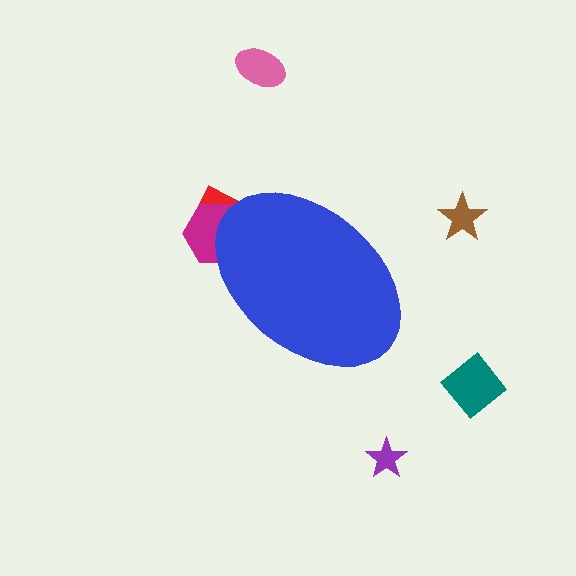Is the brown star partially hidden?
No, the brown star is fully visible.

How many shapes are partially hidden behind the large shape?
2 shapes are partially hidden.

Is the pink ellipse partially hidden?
No, the pink ellipse is fully visible.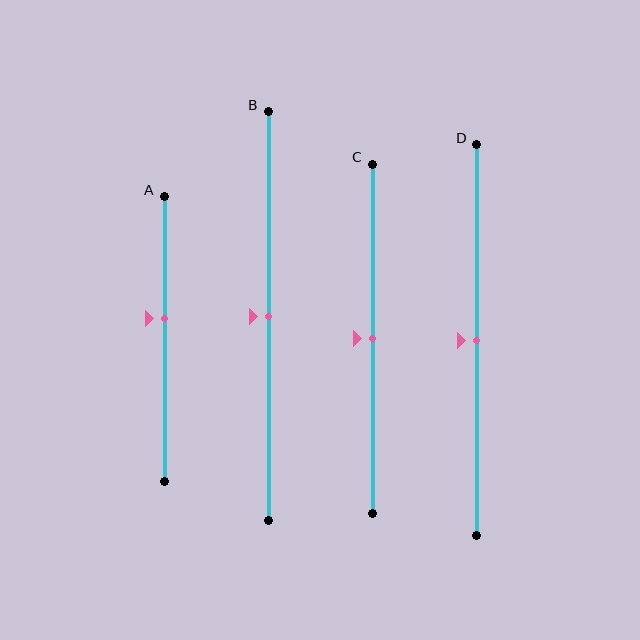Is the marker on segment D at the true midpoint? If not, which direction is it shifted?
Yes, the marker on segment D is at the true midpoint.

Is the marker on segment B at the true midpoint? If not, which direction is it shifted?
Yes, the marker on segment B is at the true midpoint.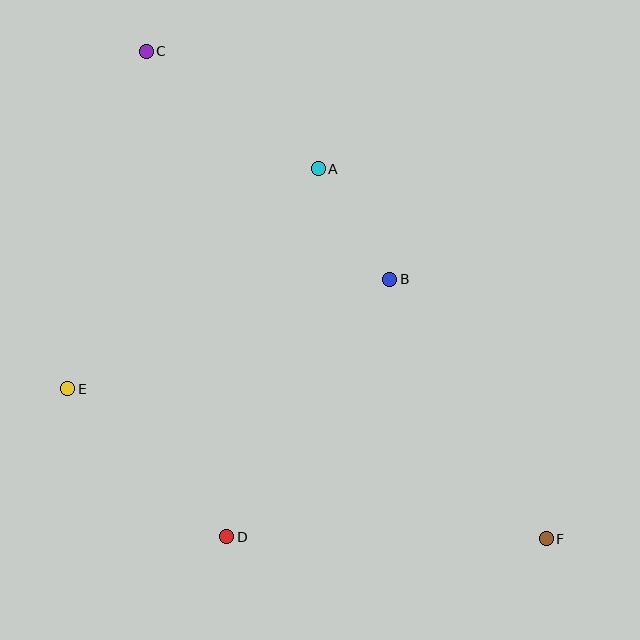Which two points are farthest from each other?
Points C and F are farthest from each other.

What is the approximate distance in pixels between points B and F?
The distance between B and F is approximately 303 pixels.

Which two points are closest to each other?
Points A and B are closest to each other.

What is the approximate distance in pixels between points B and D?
The distance between B and D is approximately 304 pixels.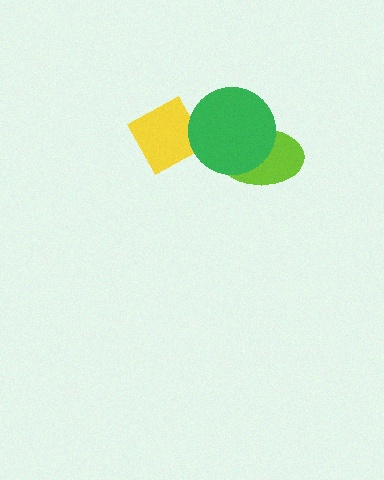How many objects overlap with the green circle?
2 objects overlap with the green circle.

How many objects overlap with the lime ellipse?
1 object overlaps with the lime ellipse.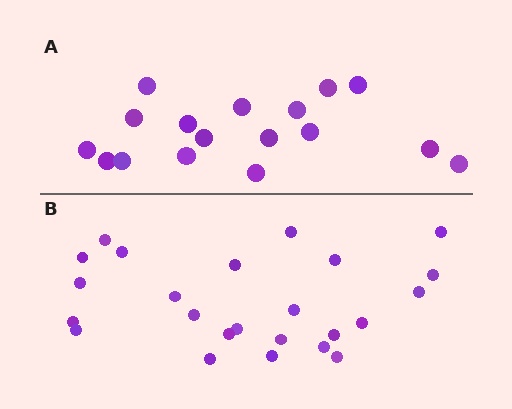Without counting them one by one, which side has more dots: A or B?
Region B (the bottom region) has more dots.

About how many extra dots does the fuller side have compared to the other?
Region B has roughly 8 or so more dots than region A.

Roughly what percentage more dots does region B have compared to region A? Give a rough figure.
About 40% more.